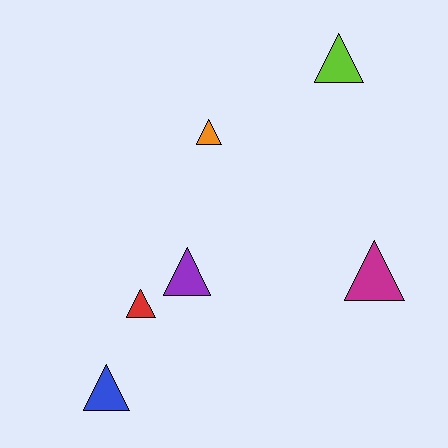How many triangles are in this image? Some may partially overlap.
There are 6 triangles.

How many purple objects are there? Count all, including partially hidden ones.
There is 1 purple object.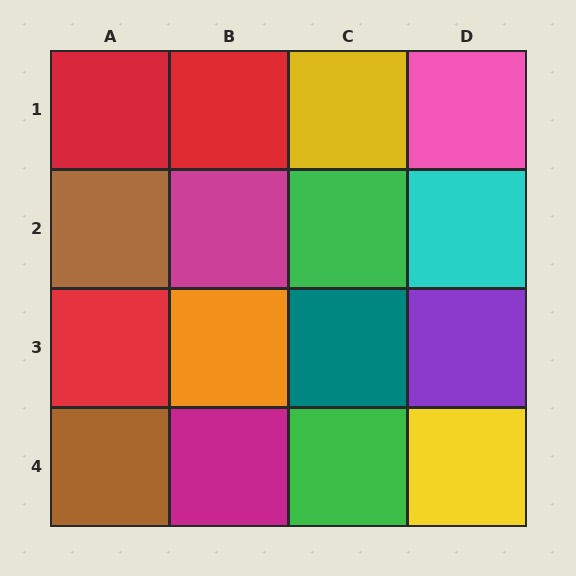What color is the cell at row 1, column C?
Yellow.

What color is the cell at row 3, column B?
Orange.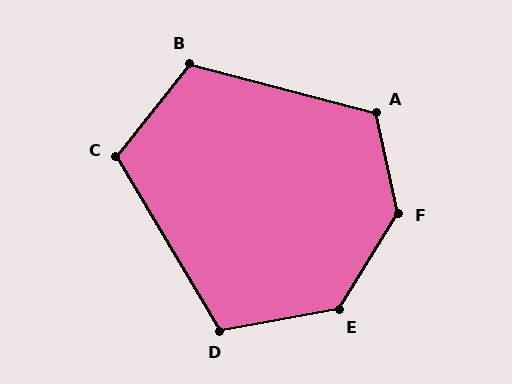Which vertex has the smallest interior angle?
D, at approximately 110 degrees.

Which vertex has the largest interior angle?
F, at approximately 136 degrees.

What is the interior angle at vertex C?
Approximately 111 degrees (obtuse).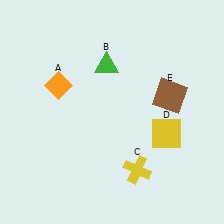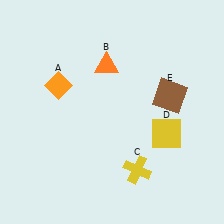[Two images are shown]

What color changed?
The triangle (B) changed from green in Image 1 to orange in Image 2.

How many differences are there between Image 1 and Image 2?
There is 1 difference between the two images.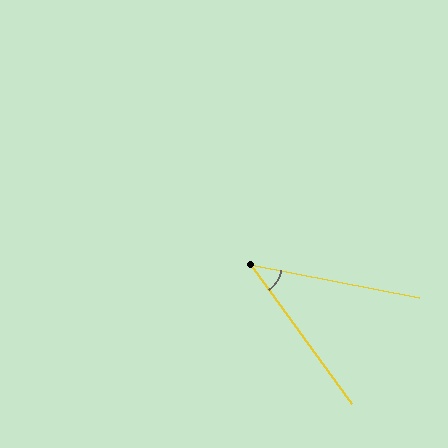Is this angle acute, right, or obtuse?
It is acute.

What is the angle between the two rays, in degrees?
Approximately 43 degrees.